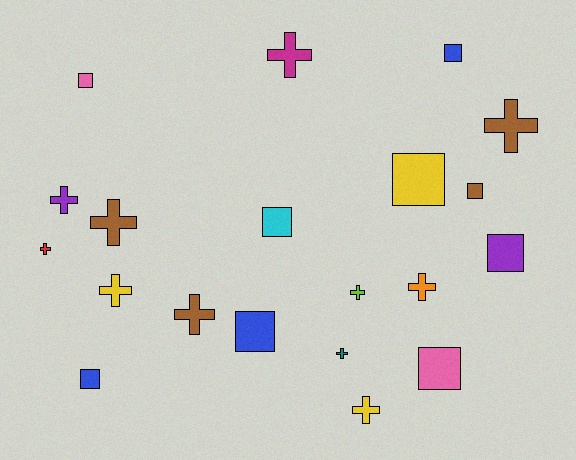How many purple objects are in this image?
There are 2 purple objects.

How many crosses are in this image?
There are 11 crosses.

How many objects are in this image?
There are 20 objects.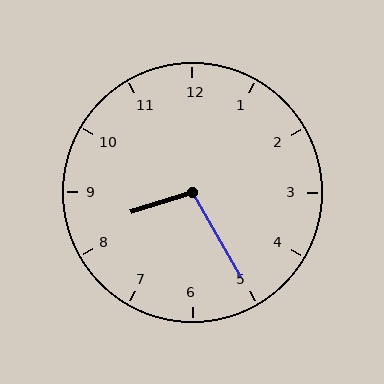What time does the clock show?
8:25.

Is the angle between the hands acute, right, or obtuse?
It is obtuse.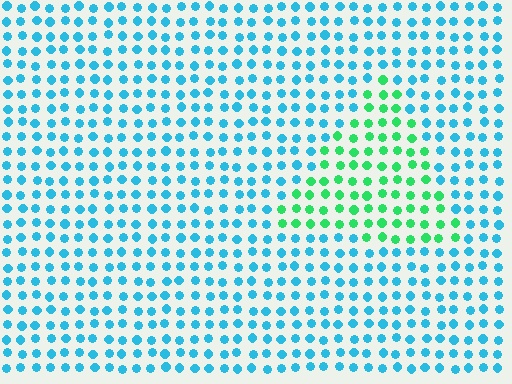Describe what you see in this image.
The image is filled with small cyan elements in a uniform arrangement. A triangle-shaped region is visible where the elements are tinted to a slightly different hue, forming a subtle color boundary.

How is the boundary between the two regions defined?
The boundary is defined purely by a slight shift in hue (about 54 degrees). Spacing, size, and orientation are identical on both sides.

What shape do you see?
I see a triangle.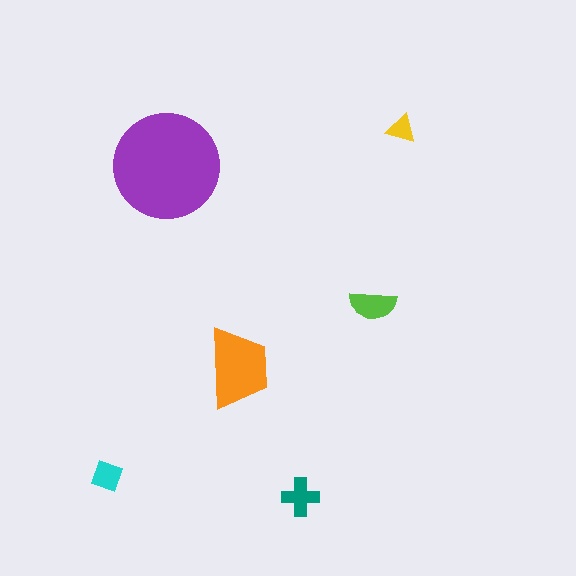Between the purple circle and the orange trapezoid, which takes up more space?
The purple circle.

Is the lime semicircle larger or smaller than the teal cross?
Larger.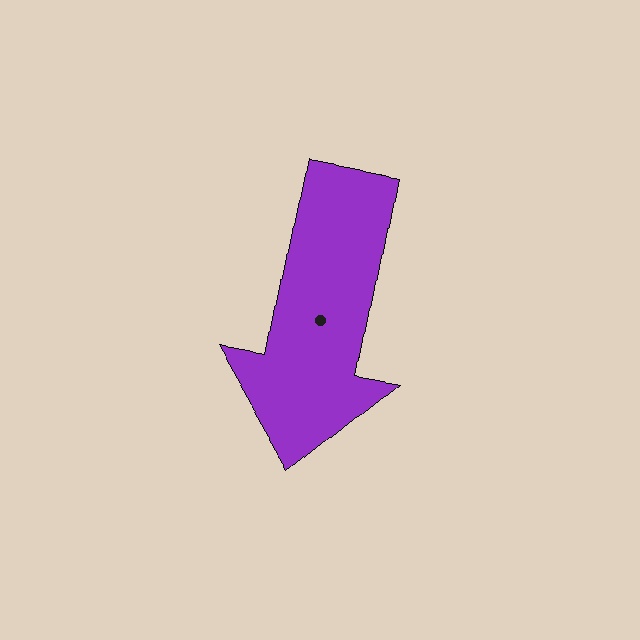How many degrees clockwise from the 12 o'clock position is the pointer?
Approximately 191 degrees.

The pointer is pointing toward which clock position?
Roughly 6 o'clock.